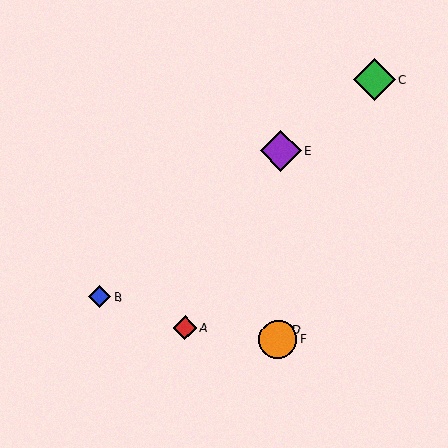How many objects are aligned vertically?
3 objects (D, E, F) are aligned vertically.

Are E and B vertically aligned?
No, E is at x≈281 and B is at x≈100.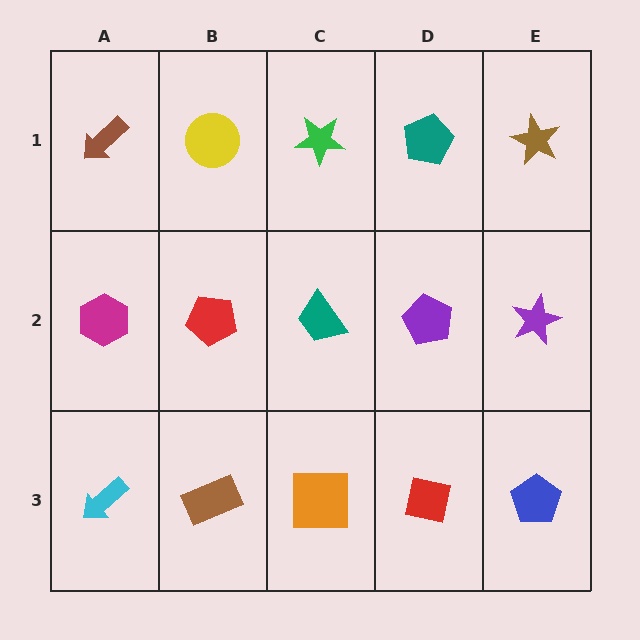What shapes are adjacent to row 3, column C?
A teal trapezoid (row 2, column C), a brown rectangle (row 3, column B), a red square (row 3, column D).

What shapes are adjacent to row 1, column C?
A teal trapezoid (row 2, column C), a yellow circle (row 1, column B), a teal pentagon (row 1, column D).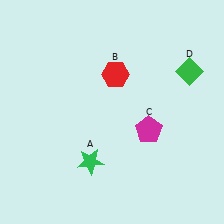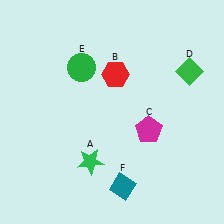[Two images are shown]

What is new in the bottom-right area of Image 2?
A teal diamond (F) was added in the bottom-right area of Image 2.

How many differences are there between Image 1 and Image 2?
There are 2 differences between the two images.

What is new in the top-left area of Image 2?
A green circle (E) was added in the top-left area of Image 2.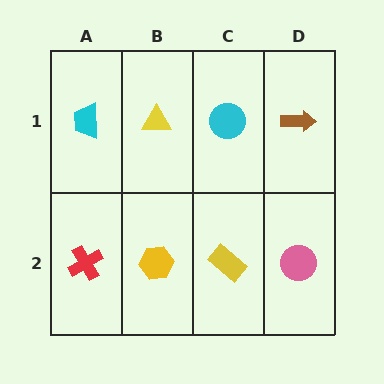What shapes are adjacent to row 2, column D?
A brown arrow (row 1, column D), a yellow rectangle (row 2, column C).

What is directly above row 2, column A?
A cyan trapezoid.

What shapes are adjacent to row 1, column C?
A yellow rectangle (row 2, column C), a yellow triangle (row 1, column B), a brown arrow (row 1, column D).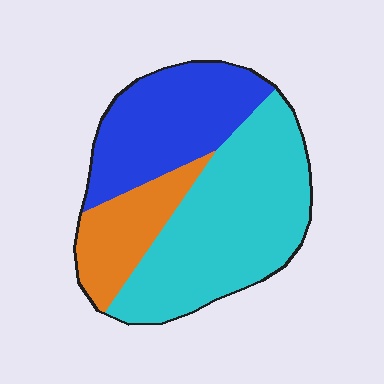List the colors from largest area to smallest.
From largest to smallest: cyan, blue, orange.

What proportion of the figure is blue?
Blue takes up about one third (1/3) of the figure.